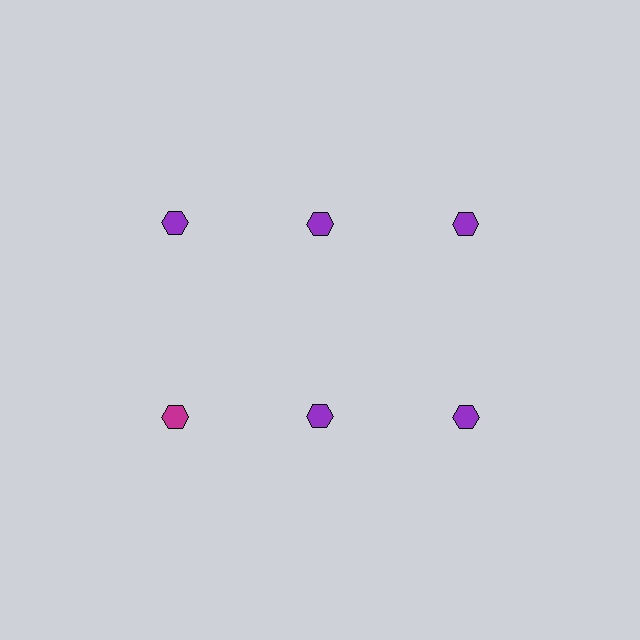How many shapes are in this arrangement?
There are 6 shapes arranged in a grid pattern.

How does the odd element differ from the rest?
It has a different color: magenta instead of purple.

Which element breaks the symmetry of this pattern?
The magenta hexagon in the second row, leftmost column breaks the symmetry. All other shapes are purple hexagons.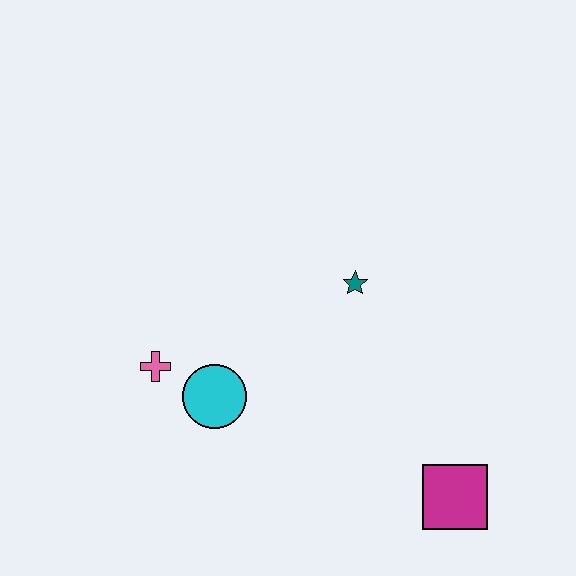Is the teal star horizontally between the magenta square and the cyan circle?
Yes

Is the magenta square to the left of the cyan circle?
No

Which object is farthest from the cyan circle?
The magenta square is farthest from the cyan circle.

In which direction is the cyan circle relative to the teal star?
The cyan circle is to the left of the teal star.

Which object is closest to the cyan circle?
The pink cross is closest to the cyan circle.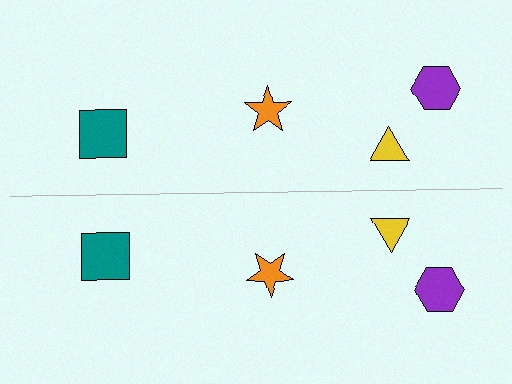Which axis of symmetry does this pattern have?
The pattern has a horizontal axis of symmetry running through the center of the image.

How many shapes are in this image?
There are 8 shapes in this image.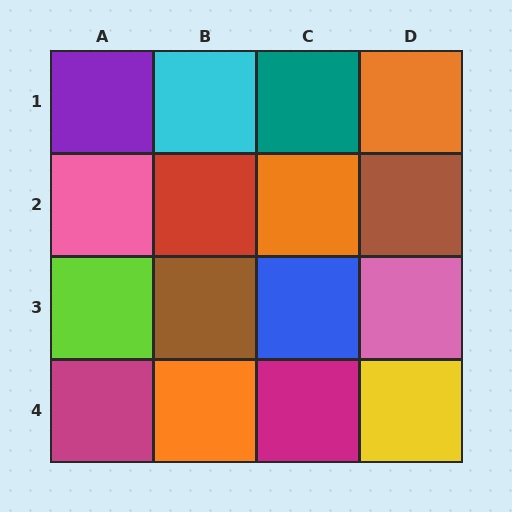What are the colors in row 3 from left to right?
Lime, brown, blue, pink.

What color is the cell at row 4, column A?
Magenta.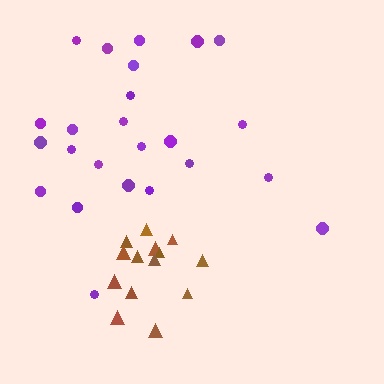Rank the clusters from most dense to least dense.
brown, purple.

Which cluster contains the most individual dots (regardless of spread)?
Purple (24).